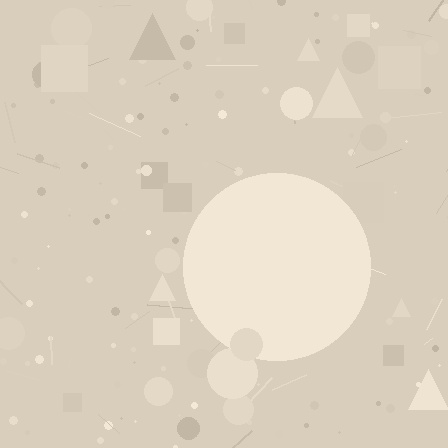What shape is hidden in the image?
A circle is hidden in the image.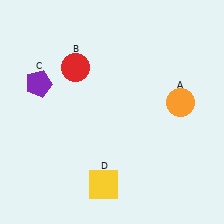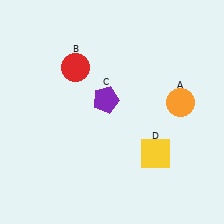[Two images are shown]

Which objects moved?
The objects that moved are: the purple pentagon (C), the yellow square (D).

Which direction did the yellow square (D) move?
The yellow square (D) moved right.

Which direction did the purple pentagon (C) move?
The purple pentagon (C) moved right.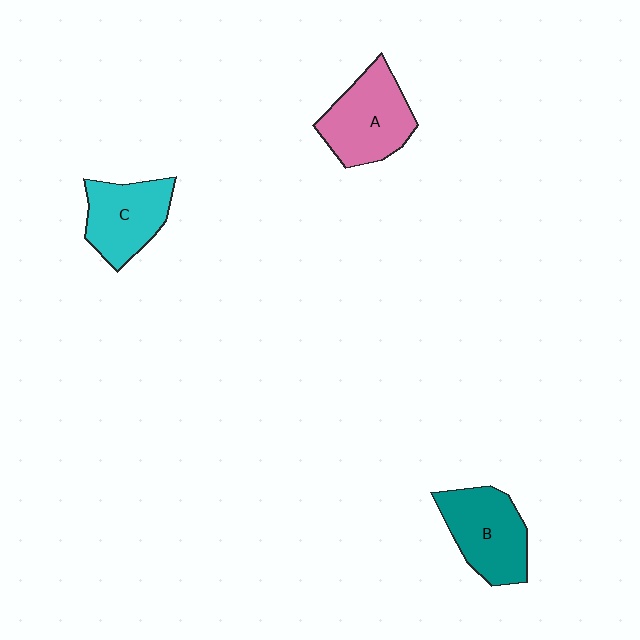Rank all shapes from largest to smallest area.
From largest to smallest: A (pink), B (teal), C (cyan).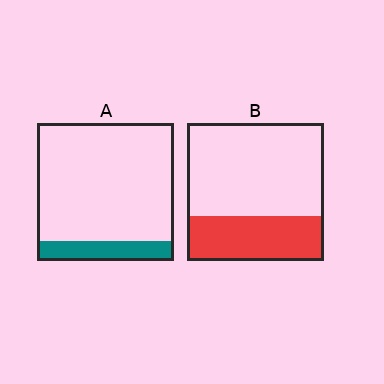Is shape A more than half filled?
No.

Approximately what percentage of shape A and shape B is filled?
A is approximately 15% and B is approximately 35%.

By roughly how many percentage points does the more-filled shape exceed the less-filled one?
By roughly 20 percentage points (B over A).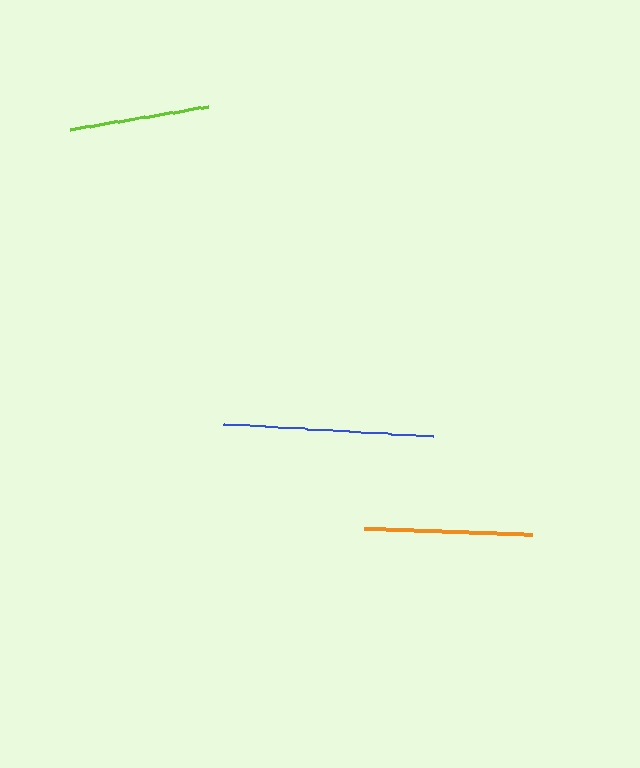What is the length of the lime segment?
The lime segment is approximately 140 pixels long.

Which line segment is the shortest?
The lime line is the shortest at approximately 140 pixels.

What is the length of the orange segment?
The orange segment is approximately 168 pixels long.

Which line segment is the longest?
The blue line is the longest at approximately 209 pixels.